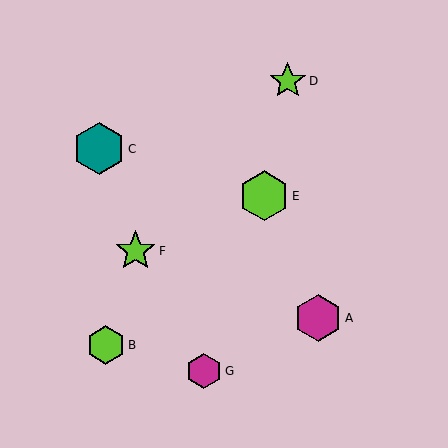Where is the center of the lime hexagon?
The center of the lime hexagon is at (106, 345).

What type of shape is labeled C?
Shape C is a teal hexagon.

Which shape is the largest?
The teal hexagon (labeled C) is the largest.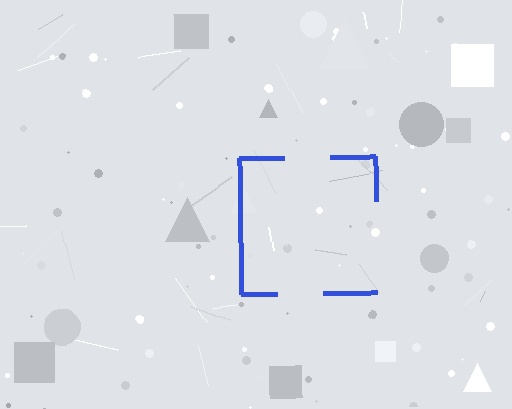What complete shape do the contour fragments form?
The contour fragments form a square.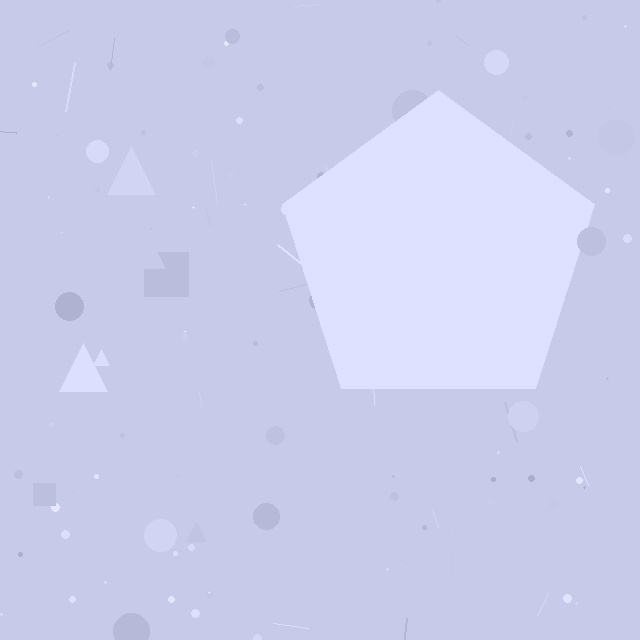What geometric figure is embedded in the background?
A pentagon is embedded in the background.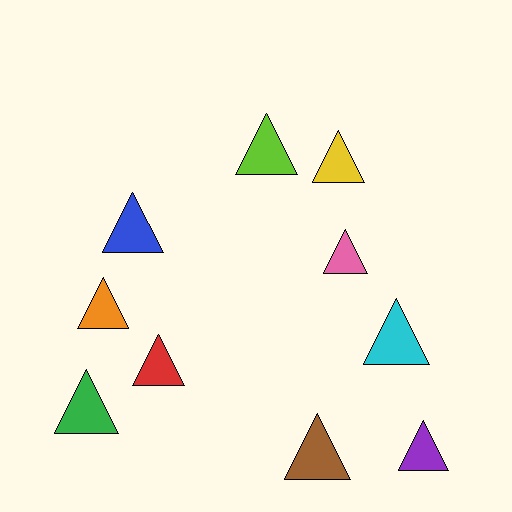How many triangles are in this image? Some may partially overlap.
There are 10 triangles.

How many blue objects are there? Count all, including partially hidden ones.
There is 1 blue object.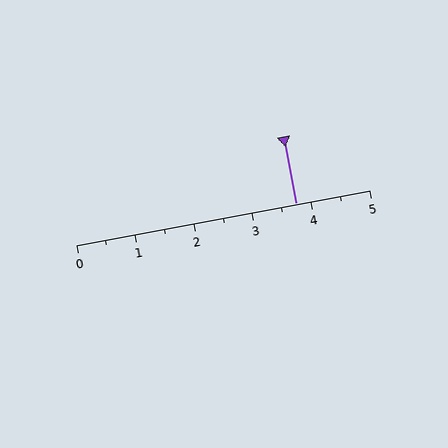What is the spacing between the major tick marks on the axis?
The major ticks are spaced 1 apart.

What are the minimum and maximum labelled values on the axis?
The axis runs from 0 to 5.